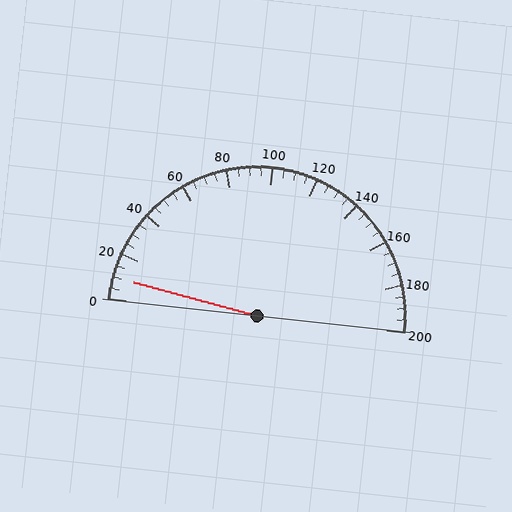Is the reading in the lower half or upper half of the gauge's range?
The reading is in the lower half of the range (0 to 200).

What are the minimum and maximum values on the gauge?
The gauge ranges from 0 to 200.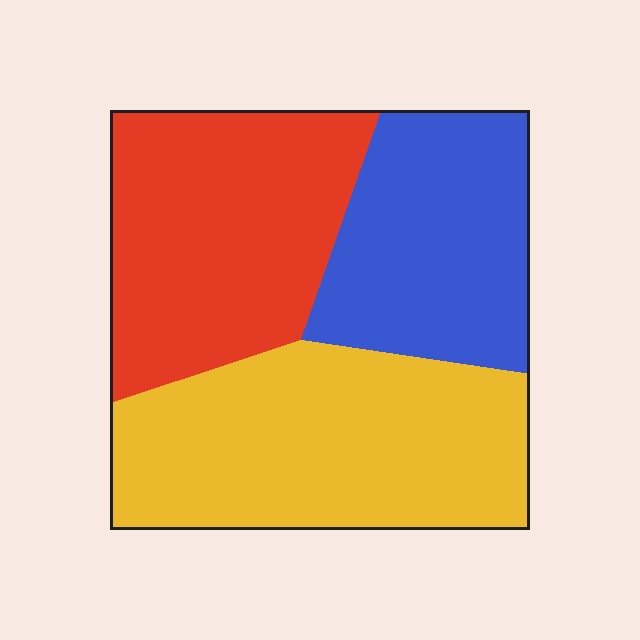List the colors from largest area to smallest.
From largest to smallest: yellow, red, blue.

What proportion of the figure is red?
Red covers about 35% of the figure.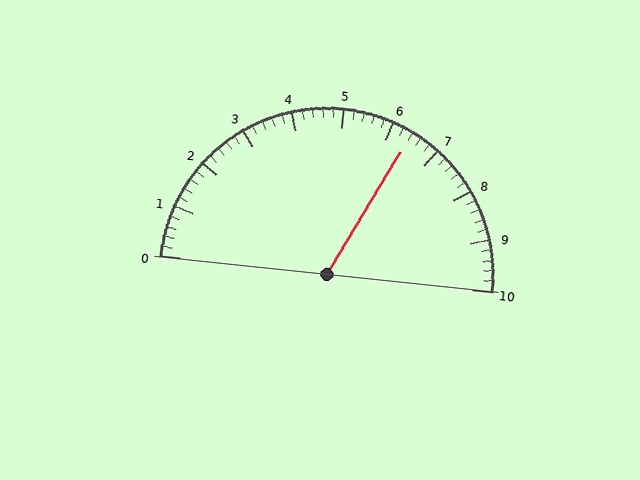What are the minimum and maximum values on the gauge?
The gauge ranges from 0 to 10.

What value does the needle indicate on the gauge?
The needle indicates approximately 6.4.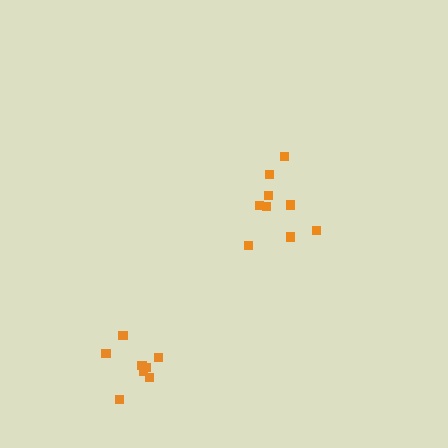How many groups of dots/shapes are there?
There are 2 groups.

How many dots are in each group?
Group 1: 8 dots, Group 2: 9 dots (17 total).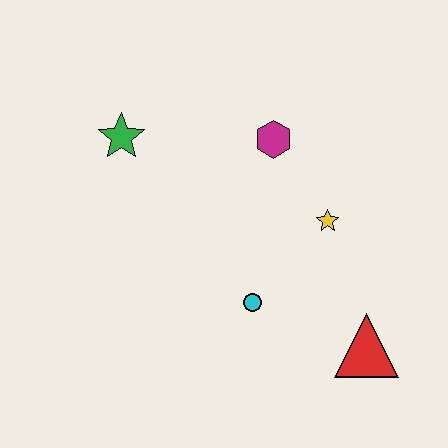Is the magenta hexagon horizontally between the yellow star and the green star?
Yes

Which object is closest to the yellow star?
The magenta hexagon is closest to the yellow star.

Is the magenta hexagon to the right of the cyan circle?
Yes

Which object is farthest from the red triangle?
The green star is farthest from the red triangle.